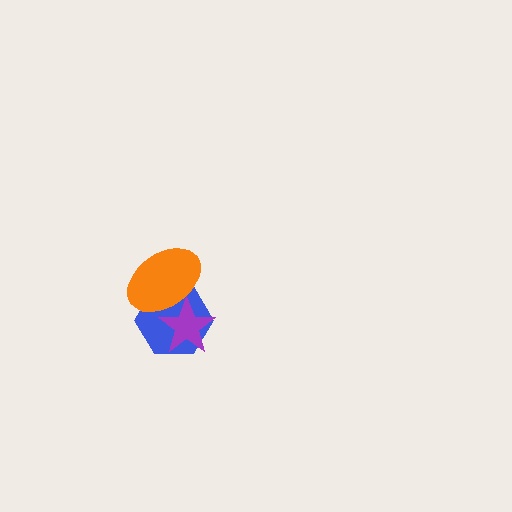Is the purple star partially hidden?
No, no other shape covers it.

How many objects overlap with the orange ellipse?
2 objects overlap with the orange ellipse.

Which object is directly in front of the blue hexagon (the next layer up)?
The orange ellipse is directly in front of the blue hexagon.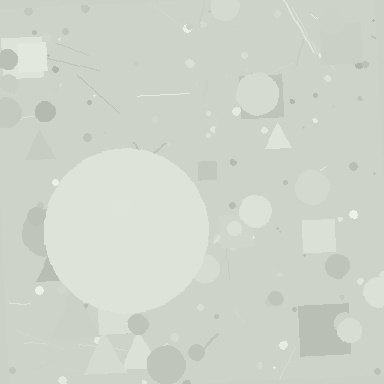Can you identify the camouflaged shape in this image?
The camouflaged shape is a circle.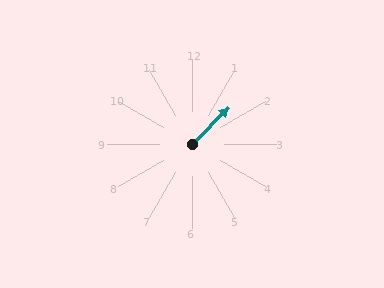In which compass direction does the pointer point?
Northeast.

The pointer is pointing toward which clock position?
Roughly 1 o'clock.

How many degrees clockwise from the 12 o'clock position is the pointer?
Approximately 45 degrees.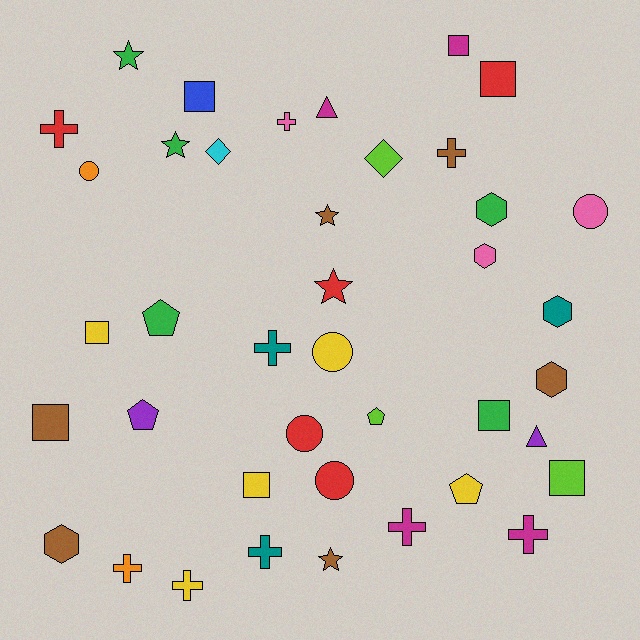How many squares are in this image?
There are 8 squares.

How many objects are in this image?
There are 40 objects.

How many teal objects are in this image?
There are 3 teal objects.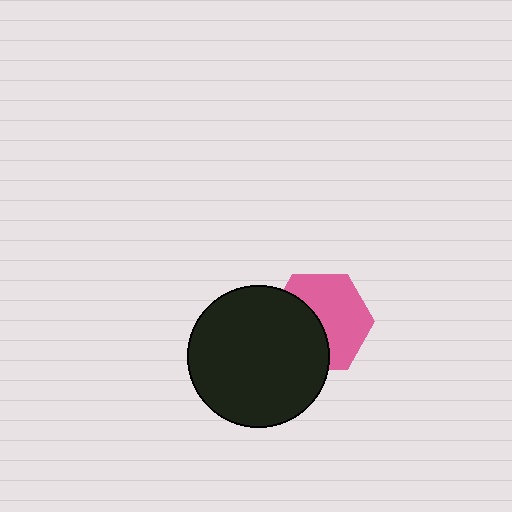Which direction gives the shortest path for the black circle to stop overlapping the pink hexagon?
Moving left gives the shortest separation.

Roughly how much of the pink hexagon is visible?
About half of it is visible (roughly 57%).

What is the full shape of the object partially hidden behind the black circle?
The partially hidden object is a pink hexagon.